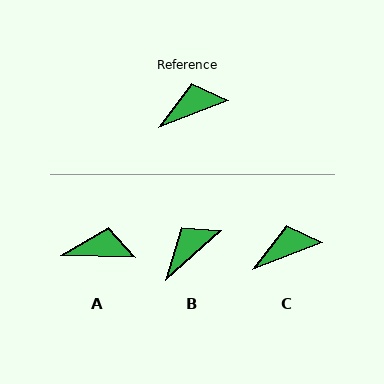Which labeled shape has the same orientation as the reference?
C.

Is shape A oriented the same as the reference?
No, it is off by about 23 degrees.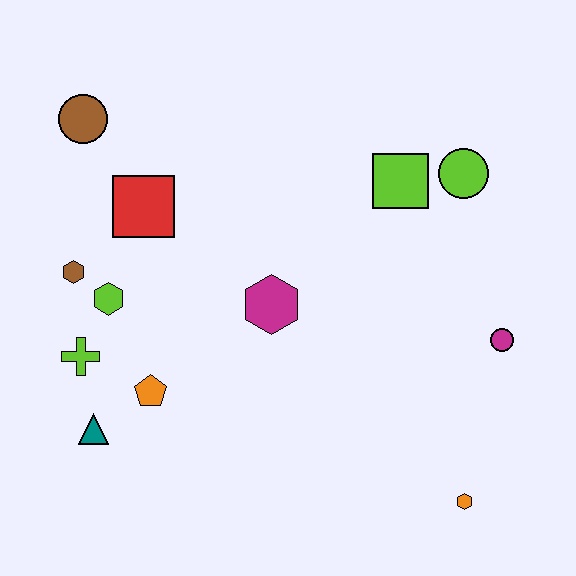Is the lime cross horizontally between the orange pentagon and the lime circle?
No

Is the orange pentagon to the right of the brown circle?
Yes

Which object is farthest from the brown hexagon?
The orange hexagon is farthest from the brown hexagon.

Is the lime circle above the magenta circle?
Yes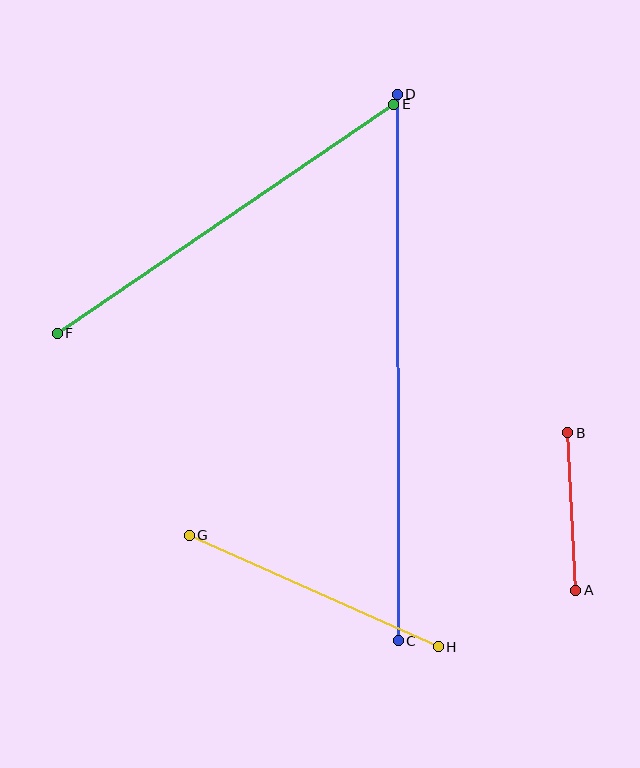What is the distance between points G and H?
The distance is approximately 273 pixels.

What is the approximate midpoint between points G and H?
The midpoint is at approximately (314, 591) pixels.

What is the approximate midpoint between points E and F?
The midpoint is at approximately (226, 219) pixels.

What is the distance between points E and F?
The distance is approximately 407 pixels.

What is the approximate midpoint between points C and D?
The midpoint is at approximately (398, 368) pixels.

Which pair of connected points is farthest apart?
Points C and D are farthest apart.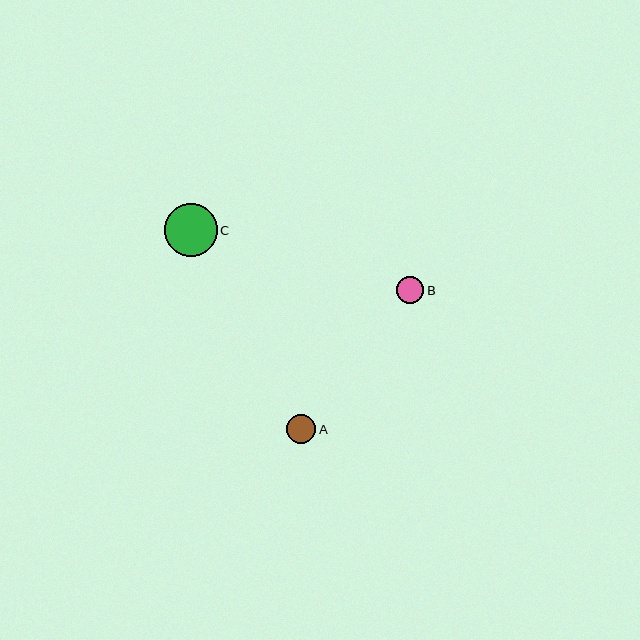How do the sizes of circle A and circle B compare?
Circle A and circle B are approximately the same size.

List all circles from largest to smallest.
From largest to smallest: C, A, B.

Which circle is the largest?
Circle C is the largest with a size of approximately 53 pixels.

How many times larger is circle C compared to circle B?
Circle C is approximately 2.0 times the size of circle B.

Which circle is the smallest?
Circle B is the smallest with a size of approximately 27 pixels.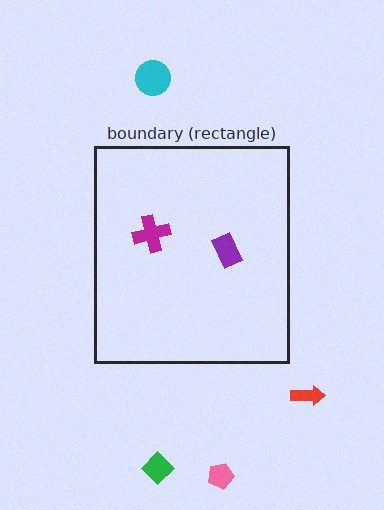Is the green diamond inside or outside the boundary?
Outside.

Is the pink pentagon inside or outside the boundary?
Outside.